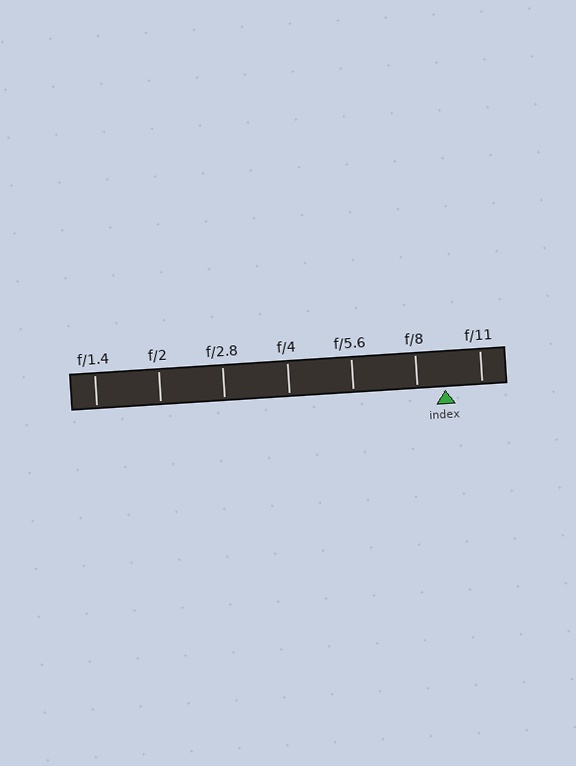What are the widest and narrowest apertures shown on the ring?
The widest aperture shown is f/1.4 and the narrowest is f/11.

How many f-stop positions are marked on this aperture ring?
There are 7 f-stop positions marked.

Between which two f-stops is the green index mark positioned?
The index mark is between f/8 and f/11.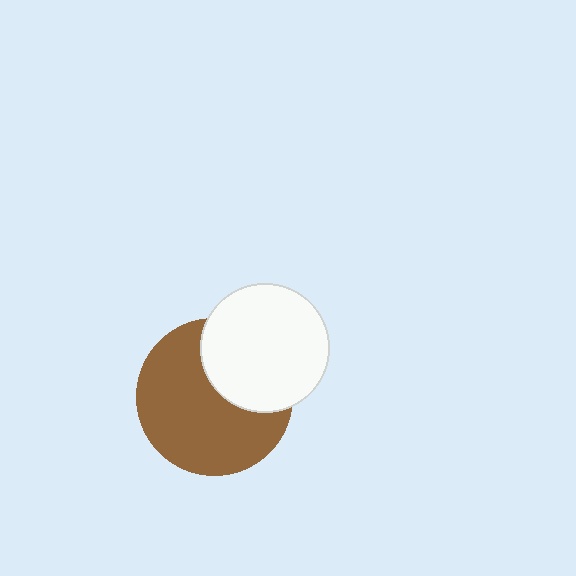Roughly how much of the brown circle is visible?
Most of it is visible (roughly 67%).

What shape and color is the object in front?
The object in front is a white circle.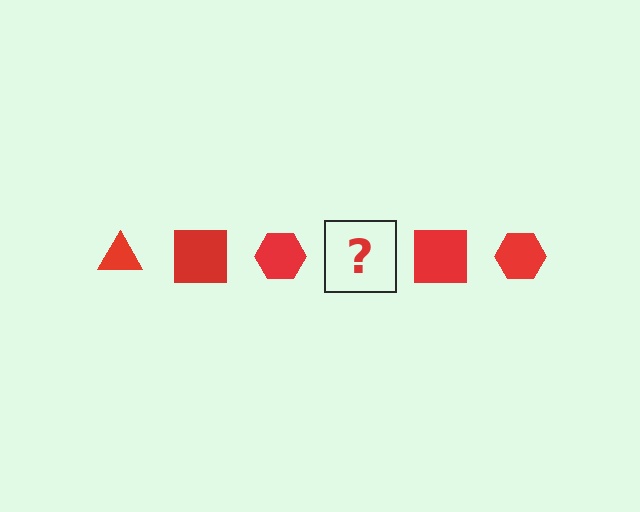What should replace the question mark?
The question mark should be replaced with a red triangle.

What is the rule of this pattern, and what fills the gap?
The rule is that the pattern cycles through triangle, square, hexagon shapes in red. The gap should be filled with a red triangle.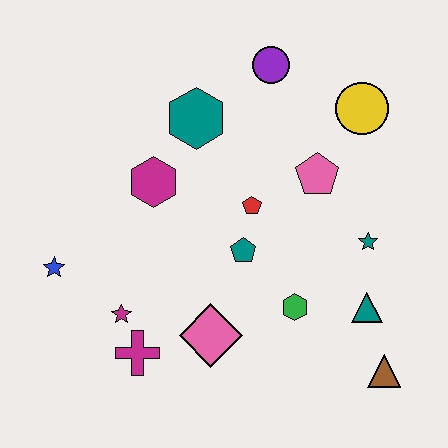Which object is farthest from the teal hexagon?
The brown triangle is farthest from the teal hexagon.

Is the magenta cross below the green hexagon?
Yes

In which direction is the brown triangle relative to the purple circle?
The brown triangle is below the purple circle.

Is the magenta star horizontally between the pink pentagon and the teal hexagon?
No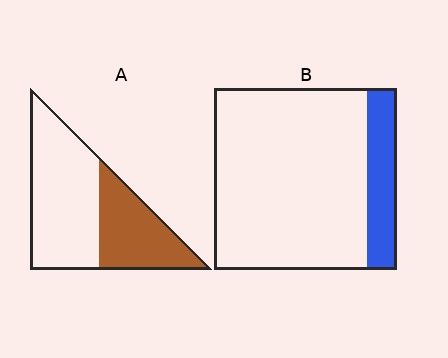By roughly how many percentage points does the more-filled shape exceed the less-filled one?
By roughly 20 percentage points (A over B).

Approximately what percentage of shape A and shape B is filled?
A is approximately 40% and B is approximately 15%.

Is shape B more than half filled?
No.